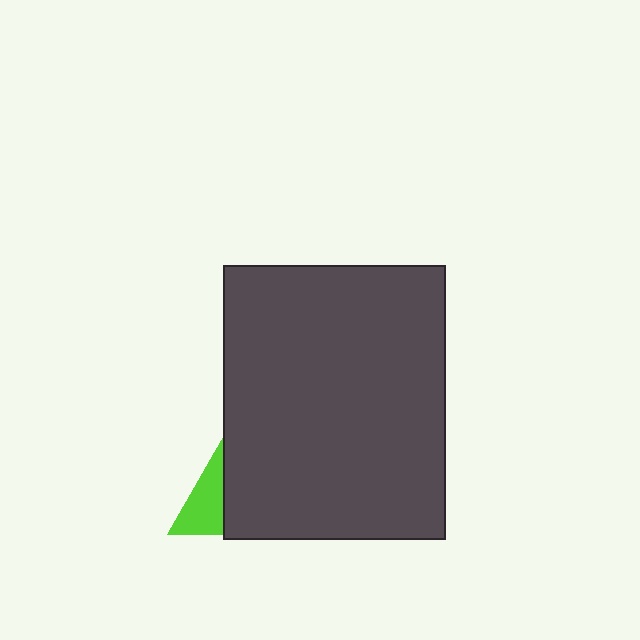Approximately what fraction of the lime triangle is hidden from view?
Roughly 64% of the lime triangle is hidden behind the dark gray rectangle.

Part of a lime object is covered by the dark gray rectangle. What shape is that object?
It is a triangle.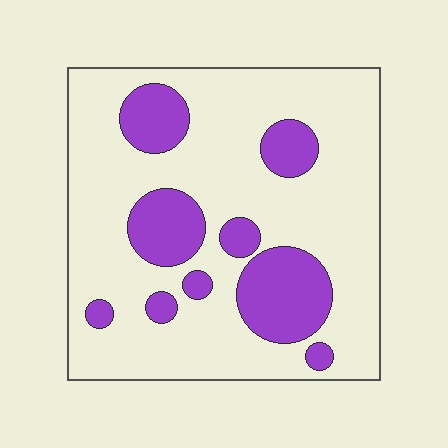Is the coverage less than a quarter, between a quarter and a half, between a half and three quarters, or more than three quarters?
Less than a quarter.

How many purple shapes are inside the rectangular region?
9.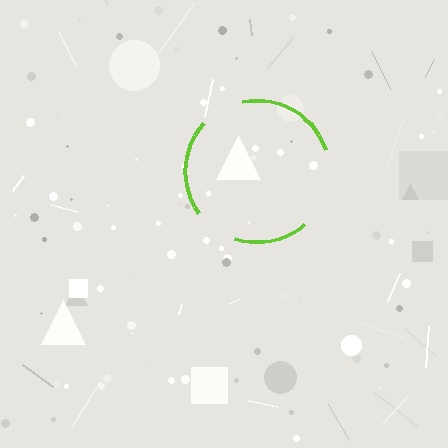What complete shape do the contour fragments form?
The contour fragments form a circle.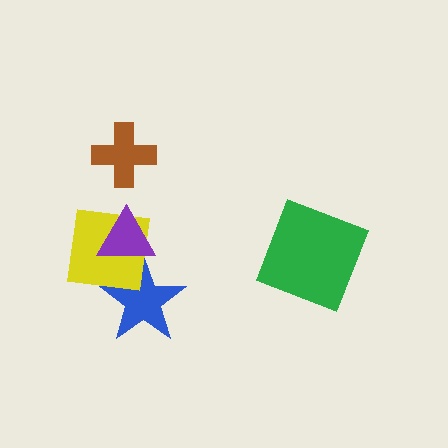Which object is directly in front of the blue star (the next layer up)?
The yellow square is directly in front of the blue star.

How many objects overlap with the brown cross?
0 objects overlap with the brown cross.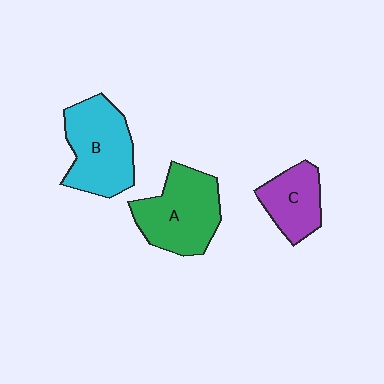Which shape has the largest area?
Shape A (green).